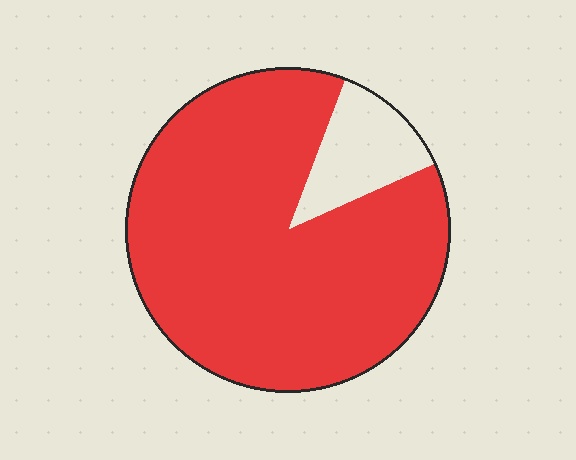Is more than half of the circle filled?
Yes.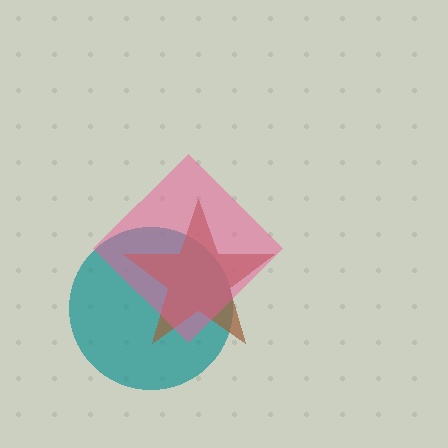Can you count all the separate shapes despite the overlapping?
Yes, there are 3 separate shapes.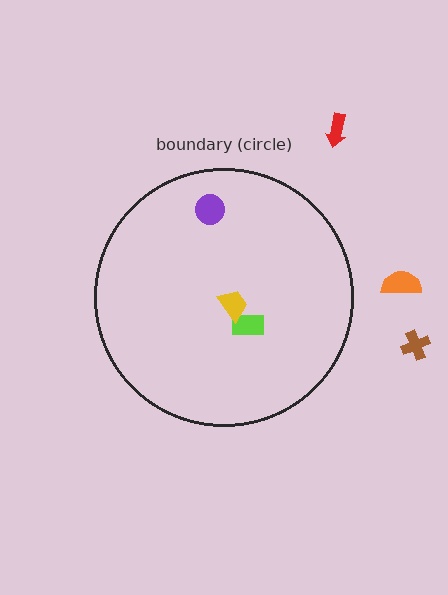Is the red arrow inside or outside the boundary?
Outside.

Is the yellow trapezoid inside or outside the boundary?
Inside.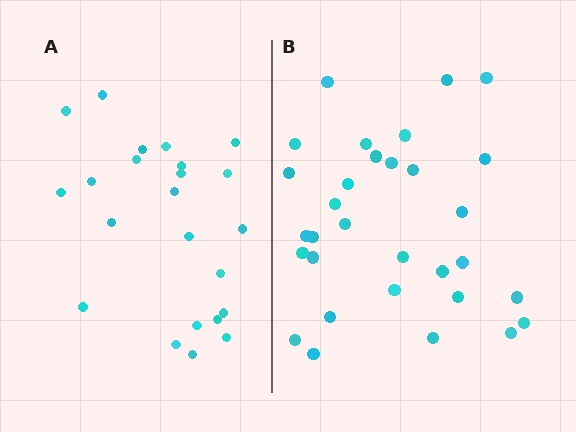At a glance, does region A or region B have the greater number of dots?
Region B (the right region) has more dots.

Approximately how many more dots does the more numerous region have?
Region B has roughly 8 or so more dots than region A.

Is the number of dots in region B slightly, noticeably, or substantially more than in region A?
Region B has noticeably more, but not dramatically so. The ratio is roughly 1.3 to 1.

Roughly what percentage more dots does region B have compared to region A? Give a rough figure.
About 35% more.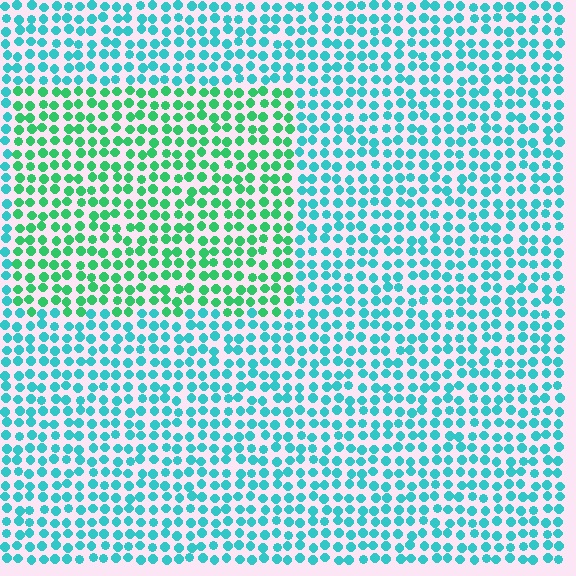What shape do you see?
I see a rectangle.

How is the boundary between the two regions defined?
The boundary is defined purely by a slight shift in hue (about 38 degrees). Spacing, size, and orientation are identical on both sides.